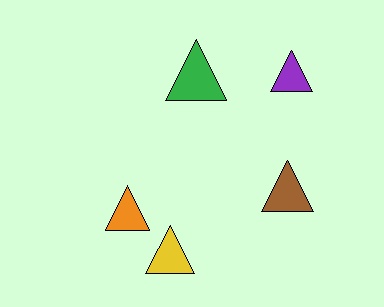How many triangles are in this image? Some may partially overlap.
There are 5 triangles.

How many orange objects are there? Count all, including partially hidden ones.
There is 1 orange object.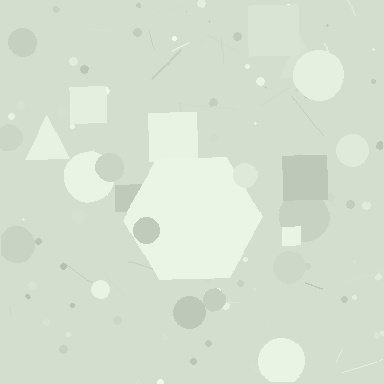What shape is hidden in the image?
A hexagon is hidden in the image.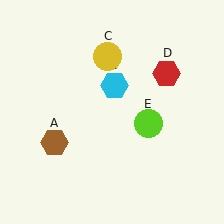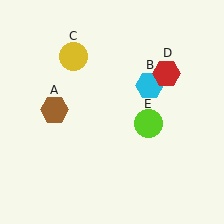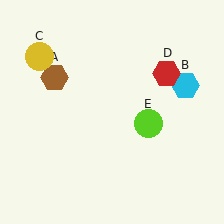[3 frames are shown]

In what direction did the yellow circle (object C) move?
The yellow circle (object C) moved left.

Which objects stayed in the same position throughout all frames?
Red hexagon (object D) and lime circle (object E) remained stationary.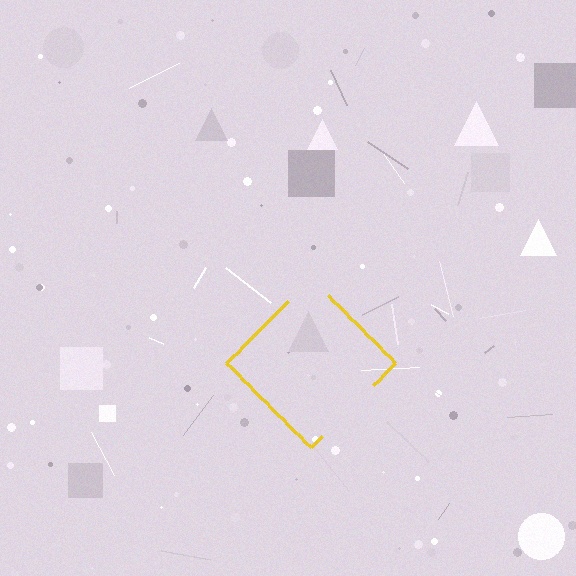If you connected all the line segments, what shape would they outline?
They would outline a diamond.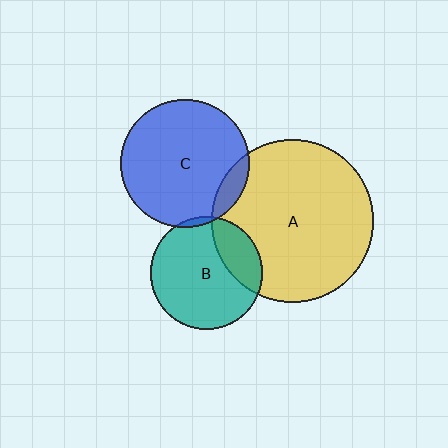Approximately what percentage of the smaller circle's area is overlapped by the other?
Approximately 10%.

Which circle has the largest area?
Circle A (yellow).